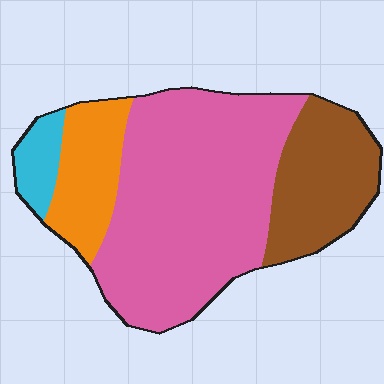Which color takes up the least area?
Cyan, at roughly 5%.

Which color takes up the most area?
Pink, at roughly 55%.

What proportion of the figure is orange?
Orange takes up about one sixth (1/6) of the figure.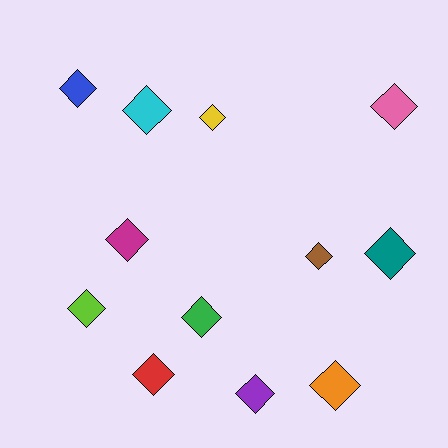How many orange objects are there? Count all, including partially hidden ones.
There is 1 orange object.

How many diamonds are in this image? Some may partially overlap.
There are 12 diamonds.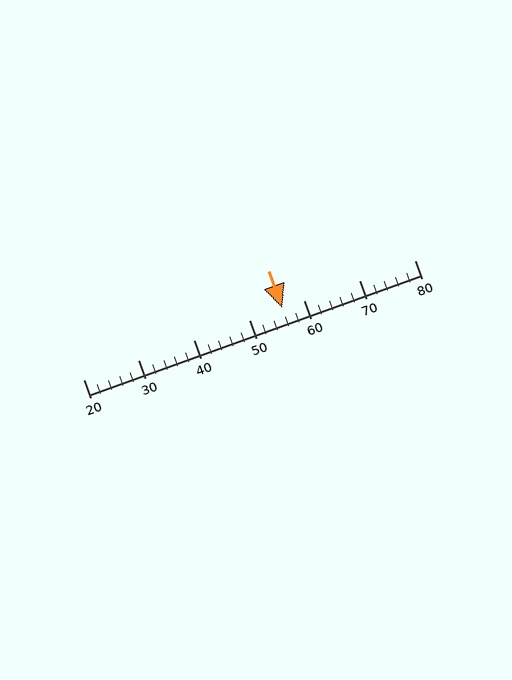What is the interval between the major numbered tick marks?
The major tick marks are spaced 10 units apart.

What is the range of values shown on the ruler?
The ruler shows values from 20 to 80.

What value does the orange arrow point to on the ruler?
The orange arrow points to approximately 56.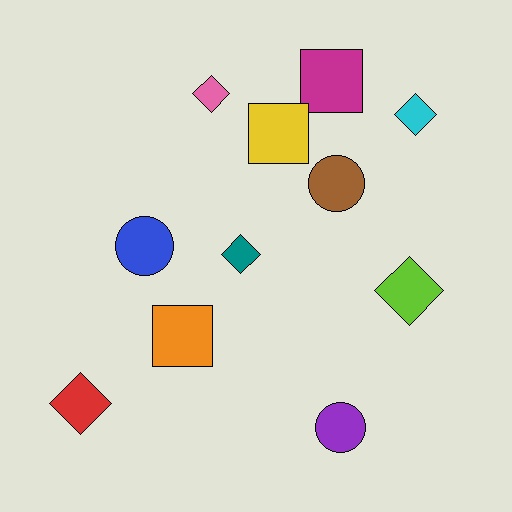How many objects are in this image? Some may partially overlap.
There are 11 objects.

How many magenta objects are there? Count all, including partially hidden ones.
There is 1 magenta object.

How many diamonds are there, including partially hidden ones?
There are 5 diamonds.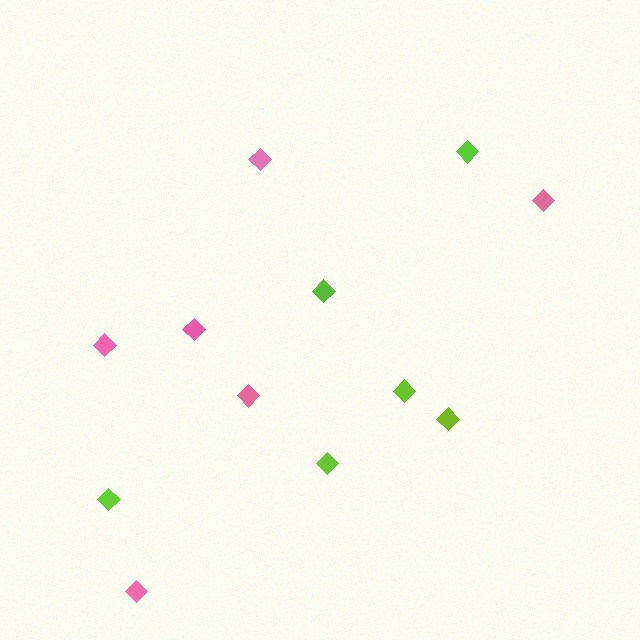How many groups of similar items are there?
There are 2 groups: one group of lime diamonds (6) and one group of pink diamonds (6).